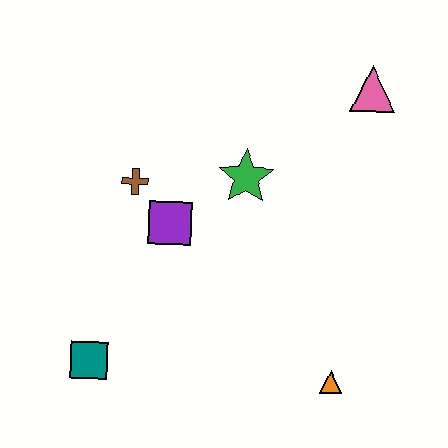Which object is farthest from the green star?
The teal square is farthest from the green star.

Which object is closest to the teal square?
The purple square is closest to the teal square.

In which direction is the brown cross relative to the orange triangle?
The brown cross is to the left of the orange triangle.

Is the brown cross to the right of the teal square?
Yes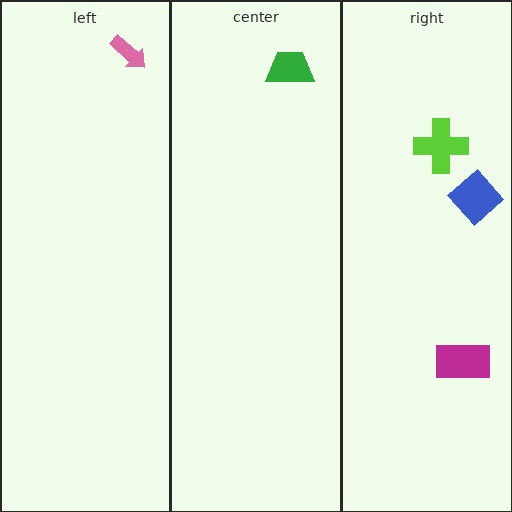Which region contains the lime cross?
The right region.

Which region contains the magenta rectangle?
The right region.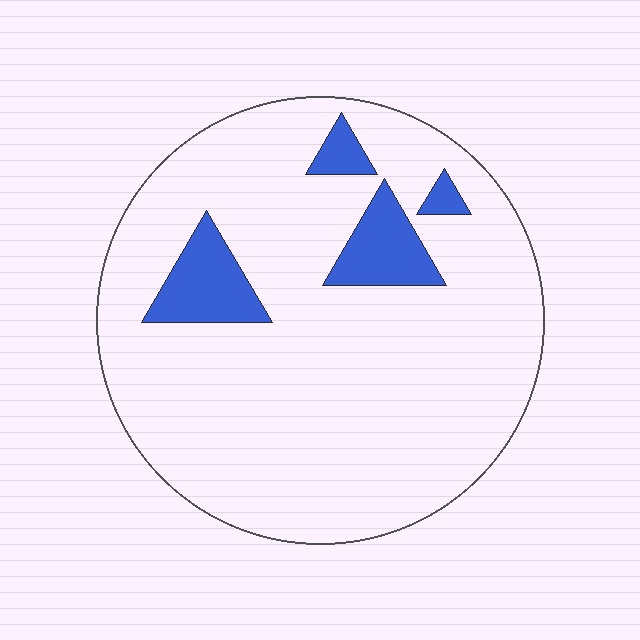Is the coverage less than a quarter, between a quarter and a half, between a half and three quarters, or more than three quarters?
Less than a quarter.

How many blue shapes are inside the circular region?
4.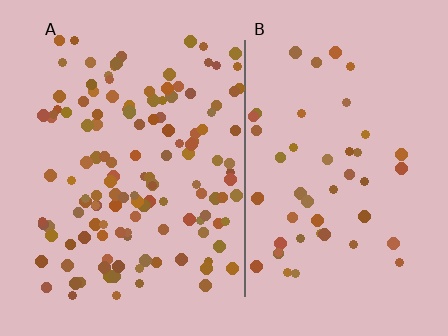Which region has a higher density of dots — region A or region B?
A (the left).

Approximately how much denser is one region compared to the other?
Approximately 2.8× — region A over region B.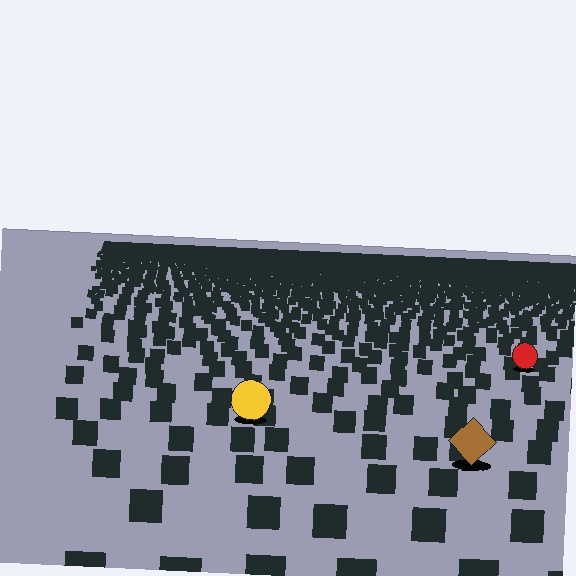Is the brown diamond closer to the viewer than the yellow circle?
Yes. The brown diamond is closer — you can tell from the texture gradient: the ground texture is coarser near it.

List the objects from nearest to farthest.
From nearest to farthest: the brown diamond, the yellow circle, the red circle.